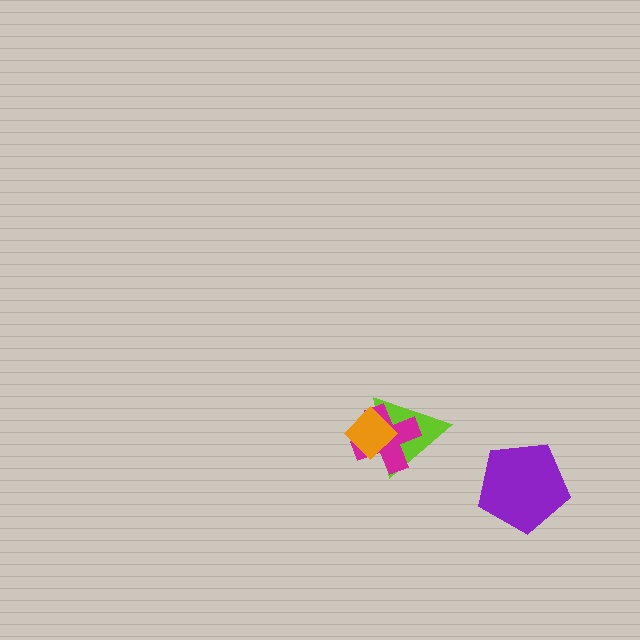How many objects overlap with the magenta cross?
2 objects overlap with the magenta cross.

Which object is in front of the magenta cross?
The orange diamond is in front of the magenta cross.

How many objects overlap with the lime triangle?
2 objects overlap with the lime triangle.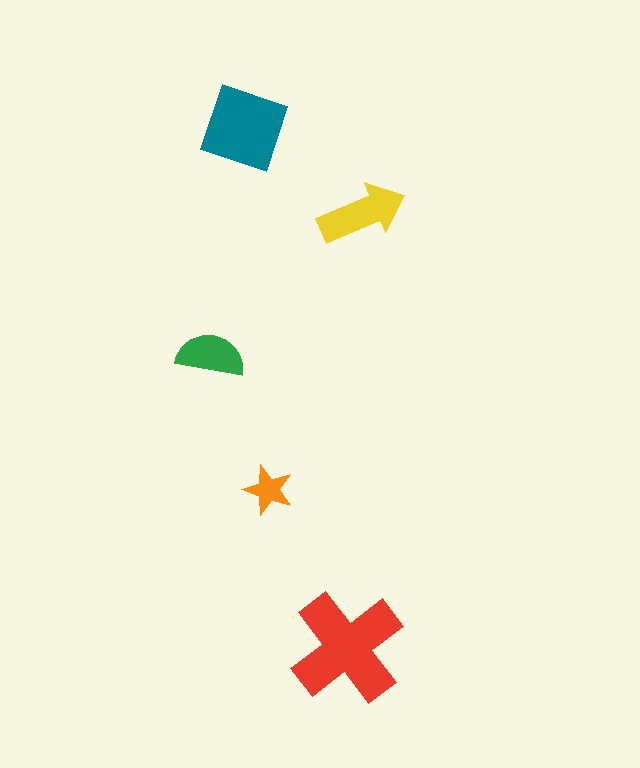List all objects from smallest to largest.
The orange star, the green semicircle, the yellow arrow, the teal square, the red cross.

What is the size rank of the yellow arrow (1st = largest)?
3rd.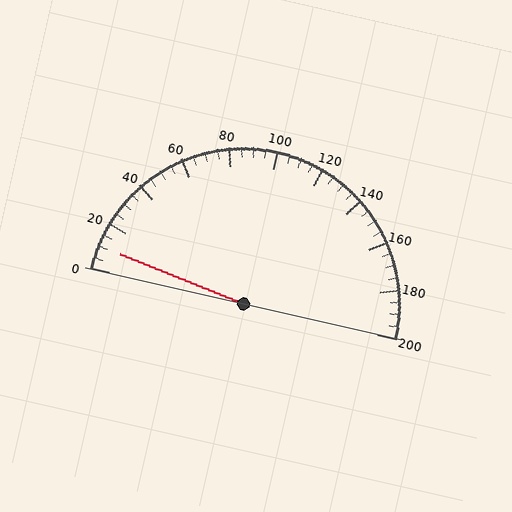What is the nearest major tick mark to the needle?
The nearest major tick mark is 0.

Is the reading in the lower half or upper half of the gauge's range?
The reading is in the lower half of the range (0 to 200).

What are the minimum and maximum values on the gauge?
The gauge ranges from 0 to 200.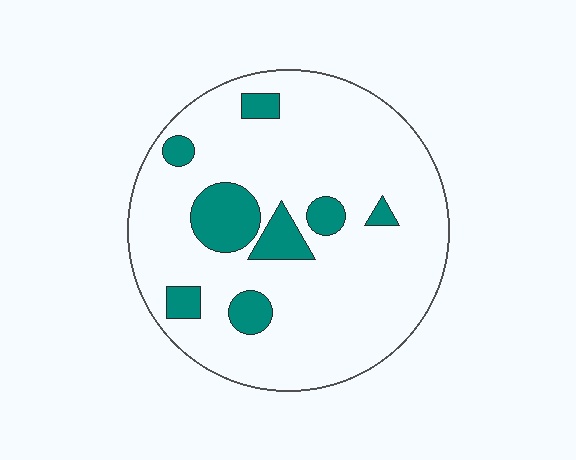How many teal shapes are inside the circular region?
8.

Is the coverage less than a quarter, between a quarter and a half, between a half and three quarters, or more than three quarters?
Less than a quarter.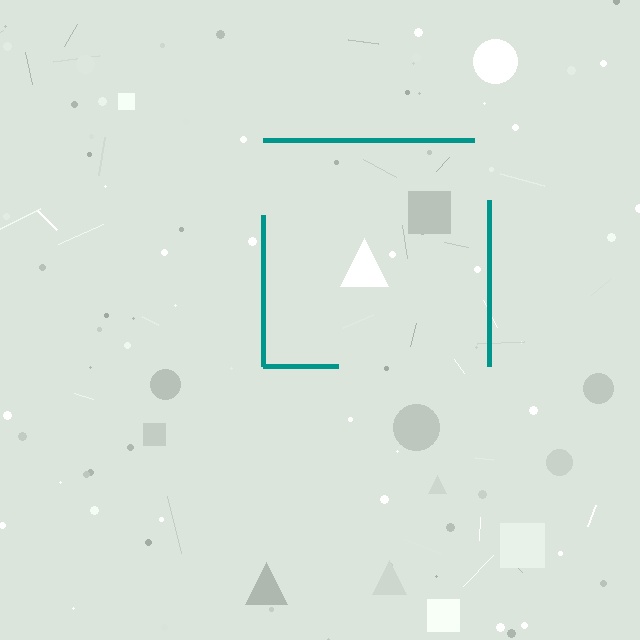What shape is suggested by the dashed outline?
The dashed outline suggests a square.